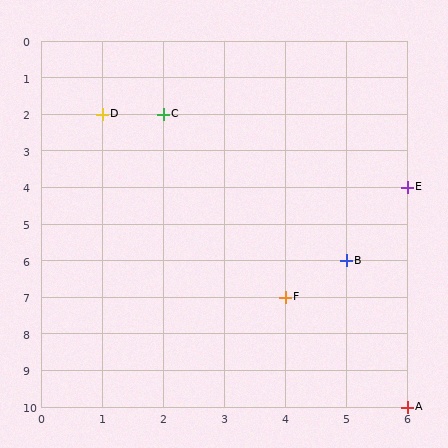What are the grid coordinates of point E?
Point E is at grid coordinates (6, 4).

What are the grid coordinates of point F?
Point F is at grid coordinates (4, 7).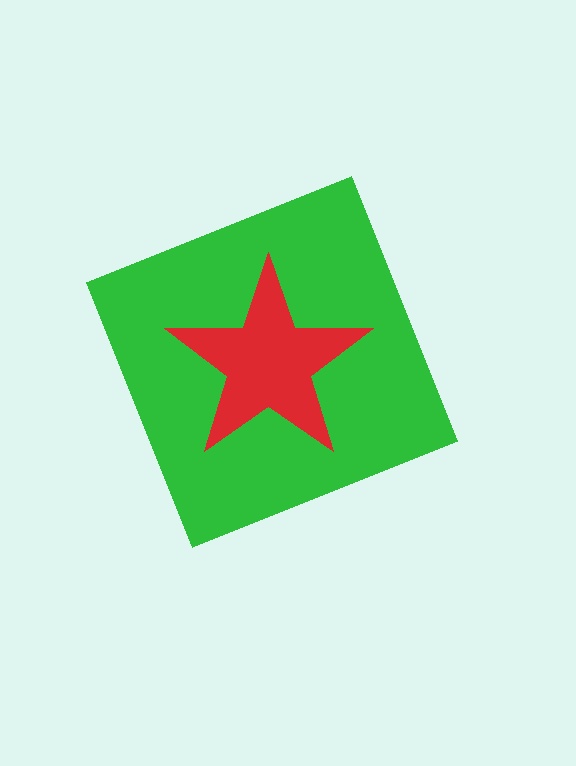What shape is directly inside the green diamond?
The red star.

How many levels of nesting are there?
2.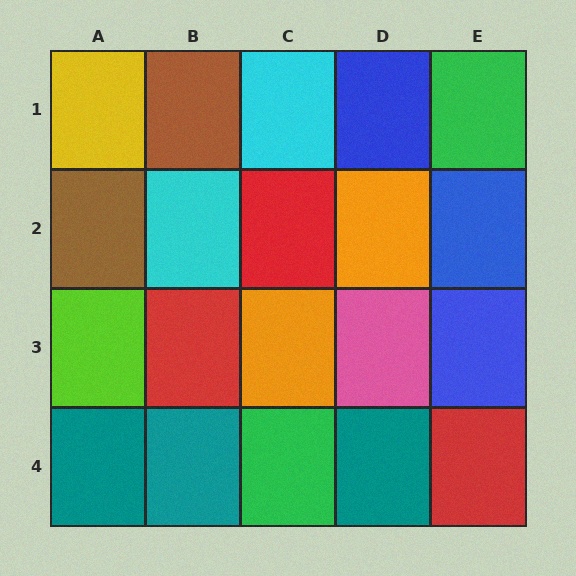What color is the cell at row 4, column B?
Teal.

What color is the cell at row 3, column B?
Red.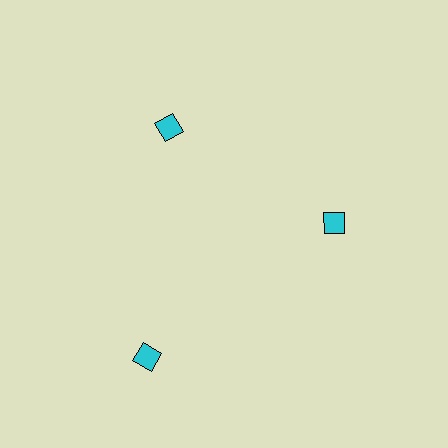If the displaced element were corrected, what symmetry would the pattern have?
It would have 3-fold rotational symmetry — the pattern would map onto itself every 120 degrees.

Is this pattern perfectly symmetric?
No. The 3 cyan diamonds are arranged in a ring, but one element near the 7 o'clock position is pushed outward from the center, breaking the 3-fold rotational symmetry.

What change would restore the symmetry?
The symmetry would be restored by moving it inward, back onto the ring so that all 3 diamonds sit at equal angles and equal distance from the center.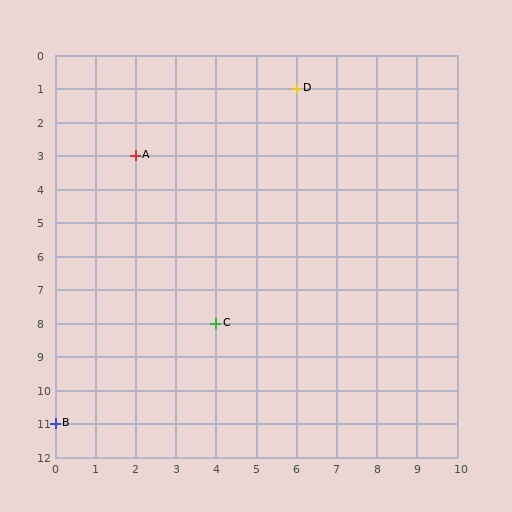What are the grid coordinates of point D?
Point D is at grid coordinates (6, 1).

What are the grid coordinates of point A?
Point A is at grid coordinates (2, 3).